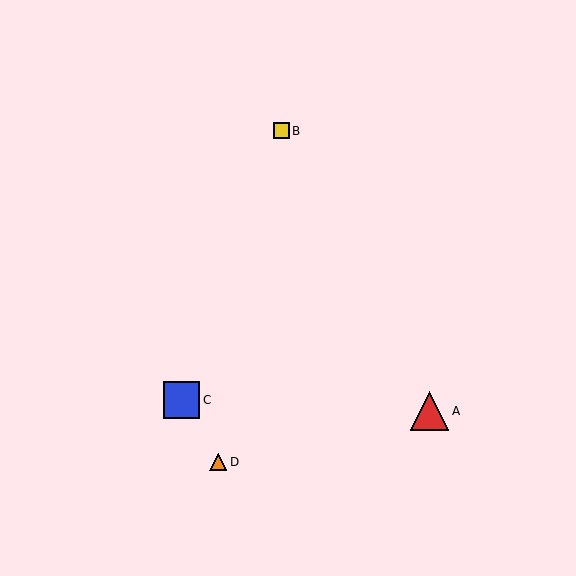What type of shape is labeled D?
Shape D is an orange triangle.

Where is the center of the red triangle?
The center of the red triangle is at (429, 411).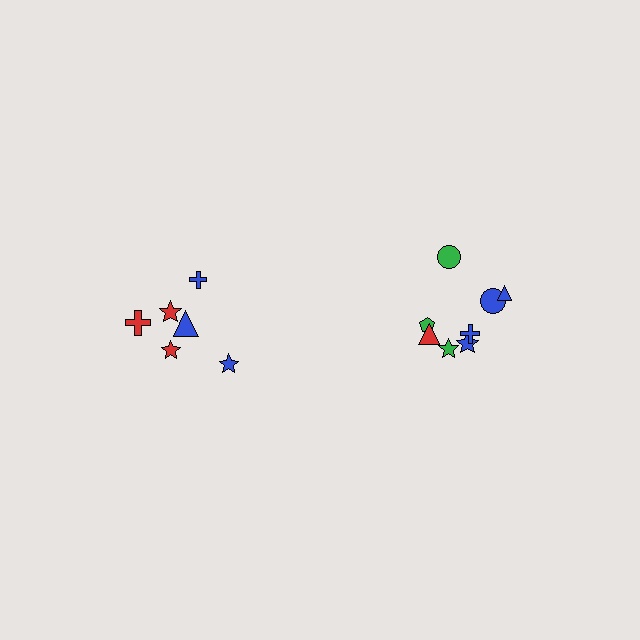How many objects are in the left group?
There are 6 objects.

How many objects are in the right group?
There are 8 objects.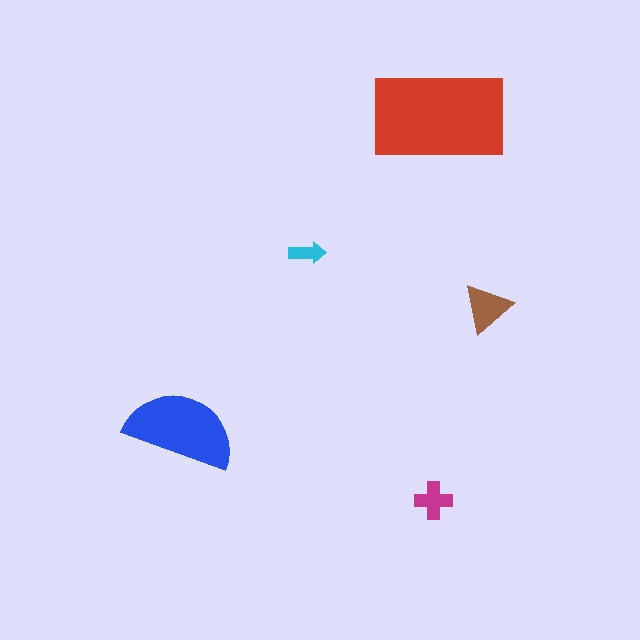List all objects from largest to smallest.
The red rectangle, the blue semicircle, the brown triangle, the magenta cross, the cyan arrow.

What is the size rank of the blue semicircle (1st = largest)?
2nd.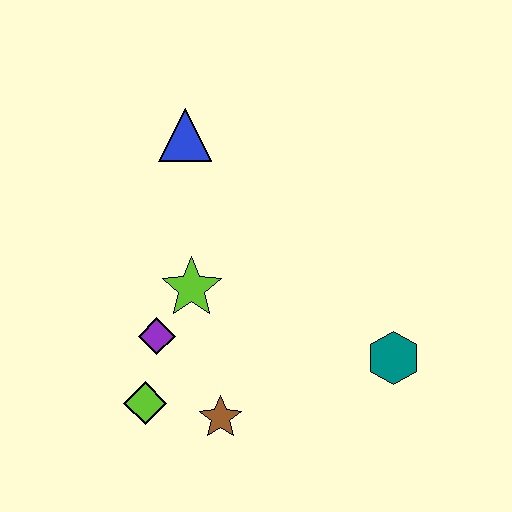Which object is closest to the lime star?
The purple diamond is closest to the lime star.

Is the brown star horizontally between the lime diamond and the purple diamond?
No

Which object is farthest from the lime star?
The teal hexagon is farthest from the lime star.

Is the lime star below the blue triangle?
Yes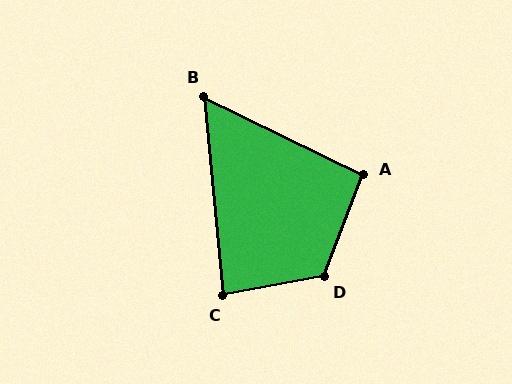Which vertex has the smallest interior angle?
B, at approximately 59 degrees.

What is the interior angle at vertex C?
Approximately 85 degrees (acute).